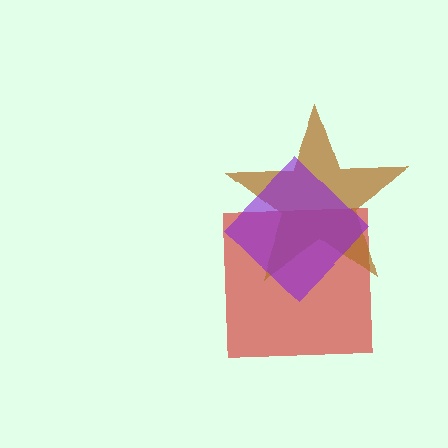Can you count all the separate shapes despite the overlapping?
Yes, there are 3 separate shapes.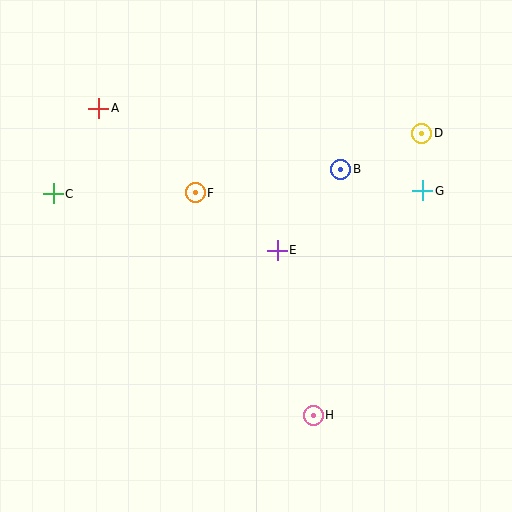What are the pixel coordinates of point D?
Point D is at (422, 133).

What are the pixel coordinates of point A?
Point A is at (99, 108).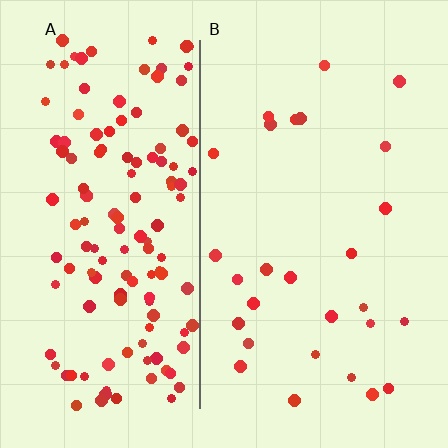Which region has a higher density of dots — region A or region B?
A (the left).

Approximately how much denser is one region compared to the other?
Approximately 5.2× — region A over region B.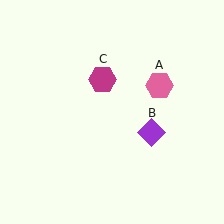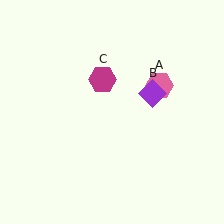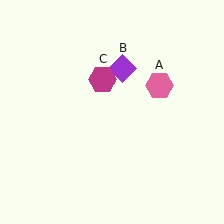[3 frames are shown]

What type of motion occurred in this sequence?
The purple diamond (object B) rotated counterclockwise around the center of the scene.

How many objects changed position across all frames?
1 object changed position: purple diamond (object B).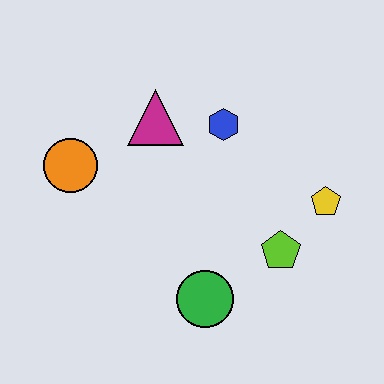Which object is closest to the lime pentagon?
The yellow pentagon is closest to the lime pentagon.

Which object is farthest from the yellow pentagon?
The orange circle is farthest from the yellow pentagon.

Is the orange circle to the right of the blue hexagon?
No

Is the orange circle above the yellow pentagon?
Yes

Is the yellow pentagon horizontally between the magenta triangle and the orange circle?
No